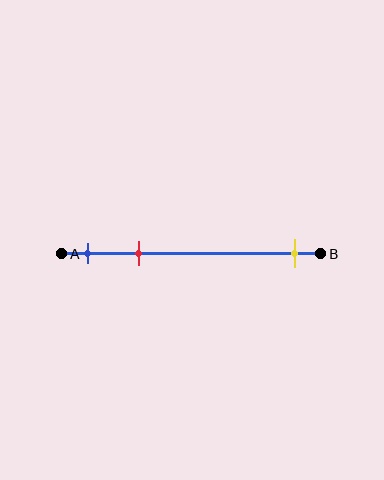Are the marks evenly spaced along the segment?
No, the marks are not evenly spaced.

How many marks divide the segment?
There are 3 marks dividing the segment.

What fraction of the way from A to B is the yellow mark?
The yellow mark is approximately 90% (0.9) of the way from A to B.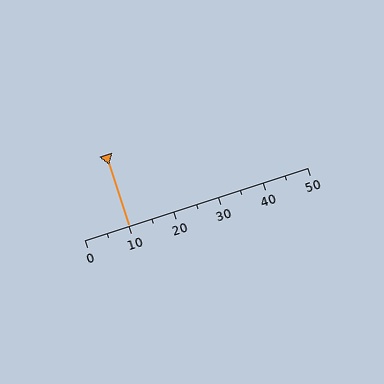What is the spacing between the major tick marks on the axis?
The major ticks are spaced 10 apart.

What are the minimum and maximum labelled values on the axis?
The axis runs from 0 to 50.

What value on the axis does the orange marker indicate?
The marker indicates approximately 10.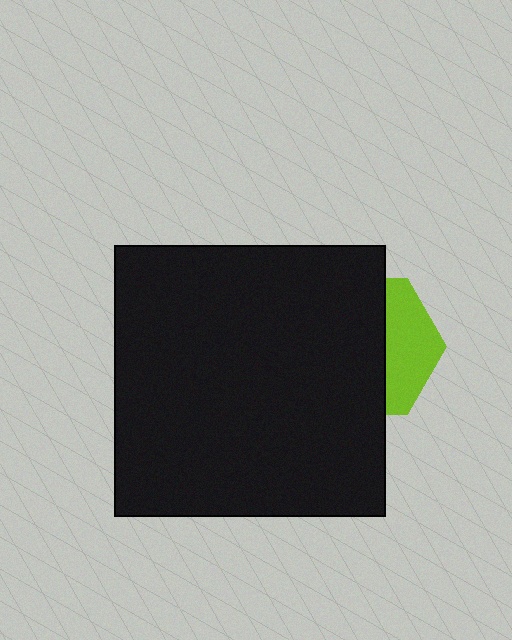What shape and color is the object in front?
The object in front is a black square.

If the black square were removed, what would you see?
You would see the complete lime hexagon.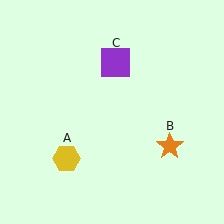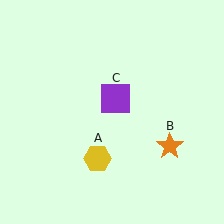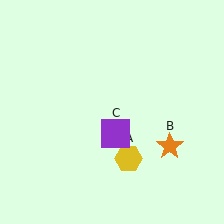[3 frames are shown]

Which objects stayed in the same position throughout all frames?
Orange star (object B) remained stationary.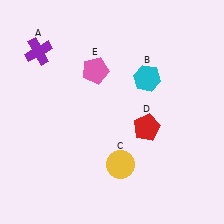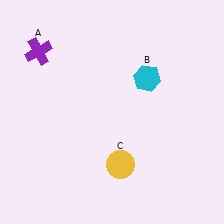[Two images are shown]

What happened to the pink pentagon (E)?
The pink pentagon (E) was removed in Image 2. It was in the top-left area of Image 1.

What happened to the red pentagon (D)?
The red pentagon (D) was removed in Image 2. It was in the bottom-right area of Image 1.